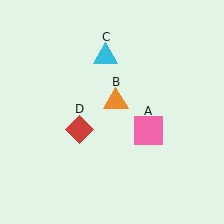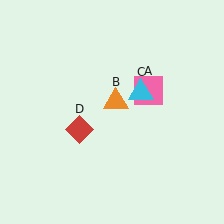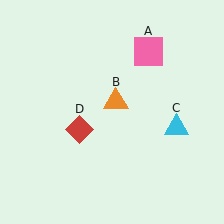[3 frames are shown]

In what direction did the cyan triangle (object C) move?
The cyan triangle (object C) moved down and to the right.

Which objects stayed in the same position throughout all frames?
Orange triangle (object B) and red diamond (object D) remained stationary.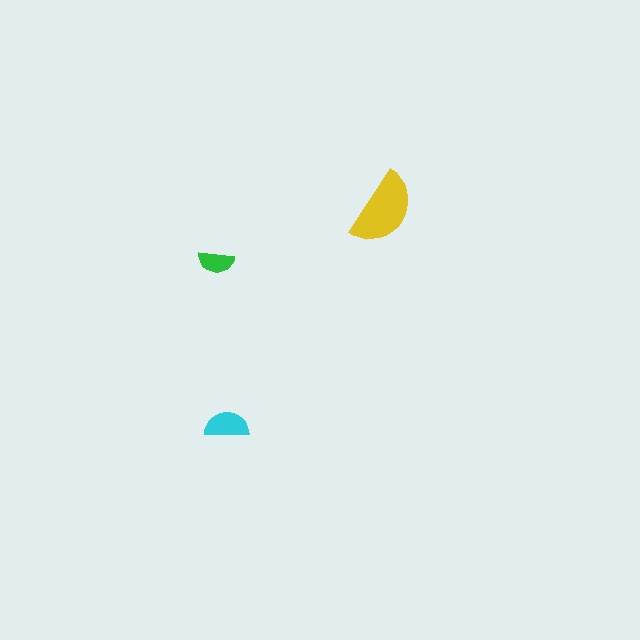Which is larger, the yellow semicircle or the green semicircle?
The yellow one.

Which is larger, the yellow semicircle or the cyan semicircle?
The yellow one.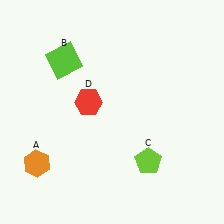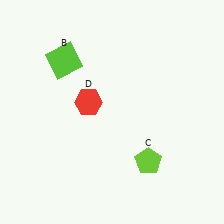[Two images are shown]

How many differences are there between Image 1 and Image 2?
There is 1 difference between the two images.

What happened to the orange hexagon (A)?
The orange hexagon (A) was removed in Image 2. It was in the bottom-left area of Image 1.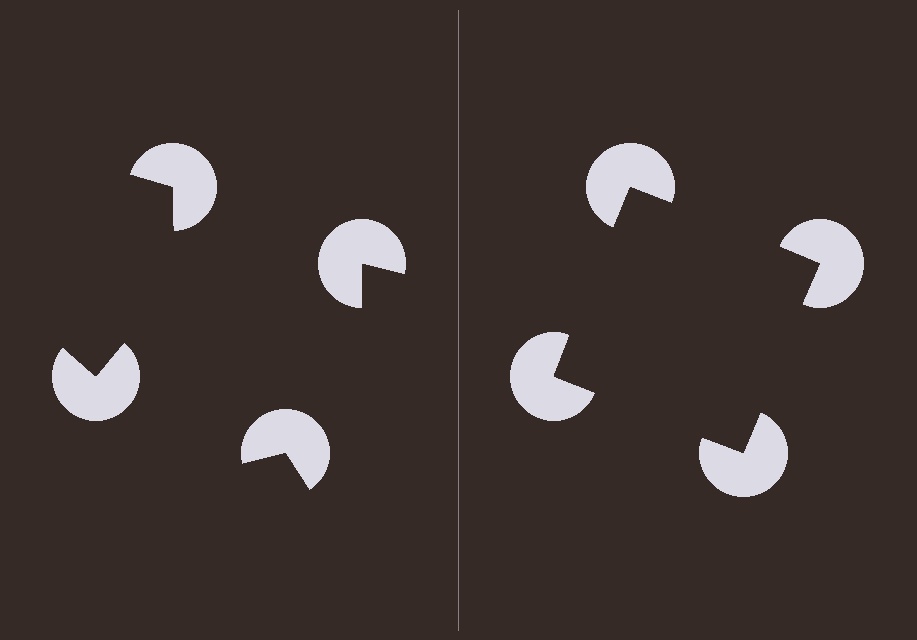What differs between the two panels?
The pac-man discs are positioned identically on both sides; only the wedge orientations differ. On the right they align to a square; on the left they are misaligned.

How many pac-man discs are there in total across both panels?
8 — 4 on each side.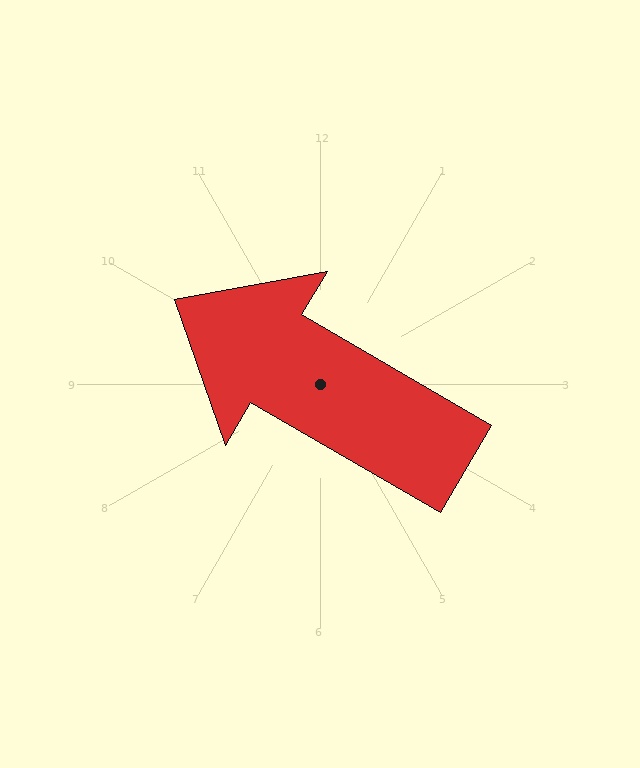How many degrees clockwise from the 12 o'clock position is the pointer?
Approximately 300 degrees.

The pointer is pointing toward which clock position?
Roughly 10 o'clock.